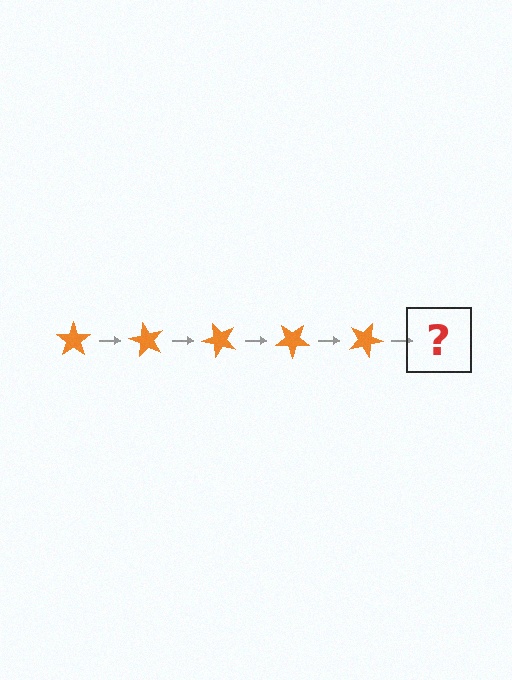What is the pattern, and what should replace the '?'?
The pattern is that the star rotates 60 degrees each step. The '?' should be an orange star rotated 300 degrees.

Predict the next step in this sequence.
The next step is an orange star rotated 300 degrees.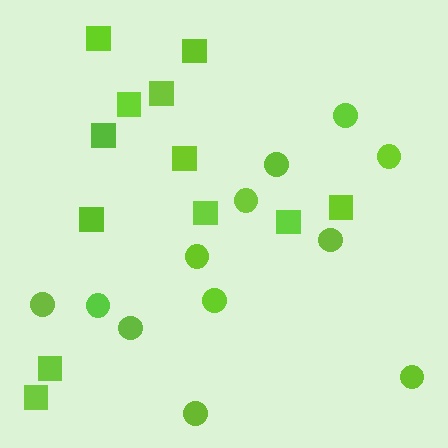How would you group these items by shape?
There are 2 groups: one group of circles (12) and one group of squares (12).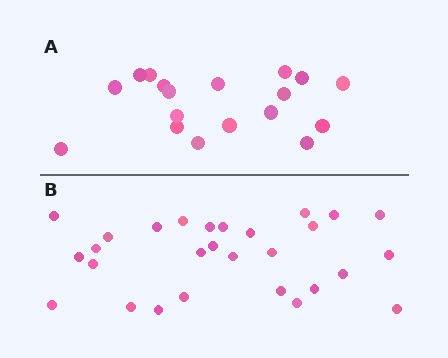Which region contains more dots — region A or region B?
Region B (the bottom region) has more dots.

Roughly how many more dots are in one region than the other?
Region B has roughly 10 or so more dots than region A.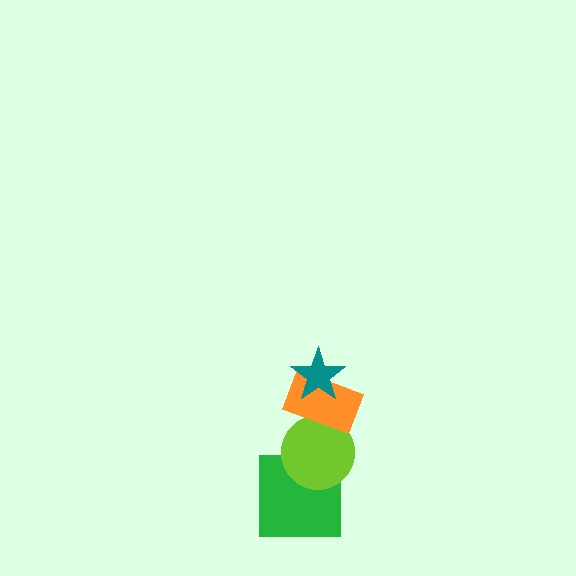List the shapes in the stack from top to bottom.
From top to bottom: the teal star, the orange rectangle, the lime circle, the green square.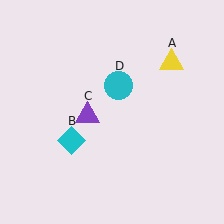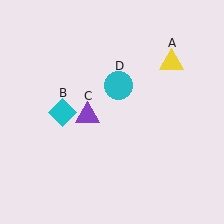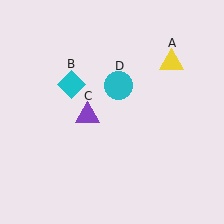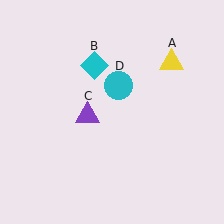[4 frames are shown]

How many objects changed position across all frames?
1 object changed position: cyan diamond (object B).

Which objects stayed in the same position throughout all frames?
Yellow triangle (object A) and purple triangle (object C) and cyan circle (object D) remained stationary.